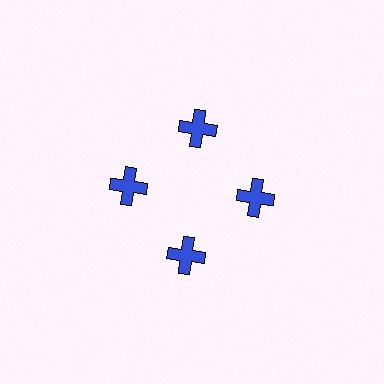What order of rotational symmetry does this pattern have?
This pattern has 4-fold rotational symmetry.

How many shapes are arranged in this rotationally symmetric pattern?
There are 4 shapes, arranged in 4 groups of 1.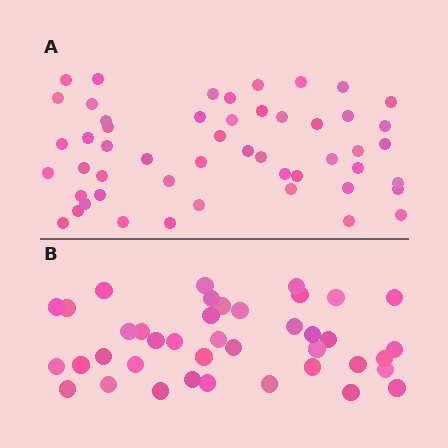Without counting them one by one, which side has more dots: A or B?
Region A (the top region) has more dots.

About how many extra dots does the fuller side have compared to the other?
Region A has roughly 12 or so more dots than region B.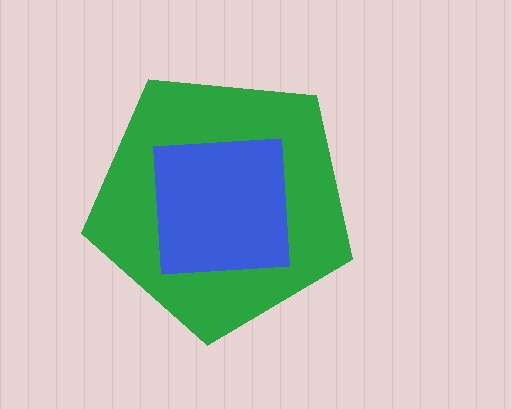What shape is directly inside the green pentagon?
The blue square.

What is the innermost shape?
The blue square.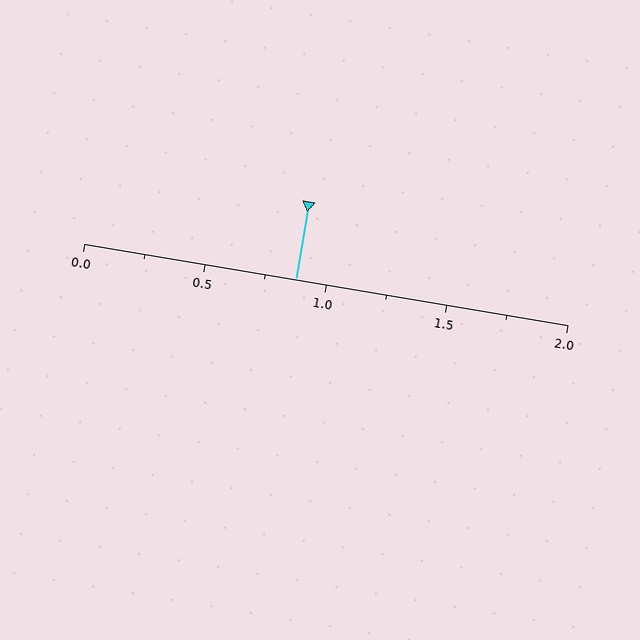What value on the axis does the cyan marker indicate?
The marker indicates approximately 0.88.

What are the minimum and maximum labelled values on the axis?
The axis runs from 0.0 to 2.0.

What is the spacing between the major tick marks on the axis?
The major ticks are spaced 0.5 apart.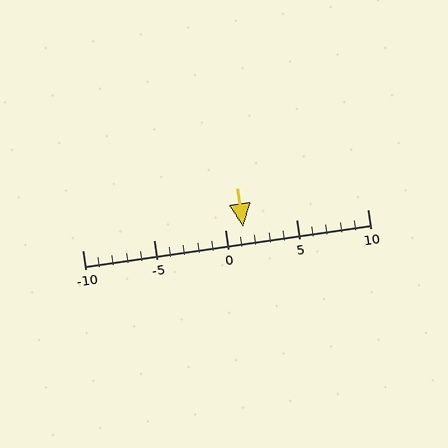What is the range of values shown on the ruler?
The ruler shows values from -10 to 10.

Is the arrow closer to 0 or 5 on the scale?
The arrow is closer to 0.